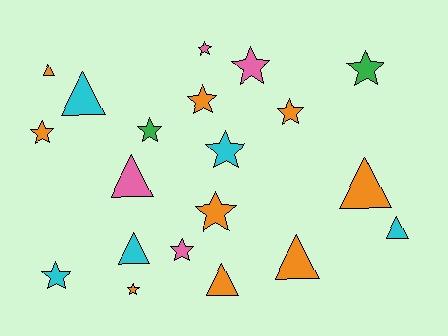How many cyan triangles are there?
There are 3 cyan triangles.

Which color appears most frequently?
Orange, with 9 objects.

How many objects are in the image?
There are 20 objects.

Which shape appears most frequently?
Star, with 12 objects.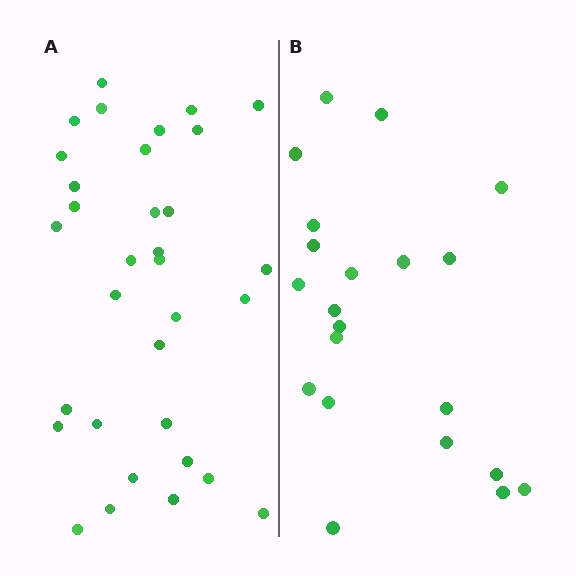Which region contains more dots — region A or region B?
Region A (the left region) has more dots.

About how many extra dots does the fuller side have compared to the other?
Region A has roughly 12 or so more dots than region B.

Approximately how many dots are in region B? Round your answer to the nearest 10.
About 20 dots. (The exact count is 21, which rounds to 20.)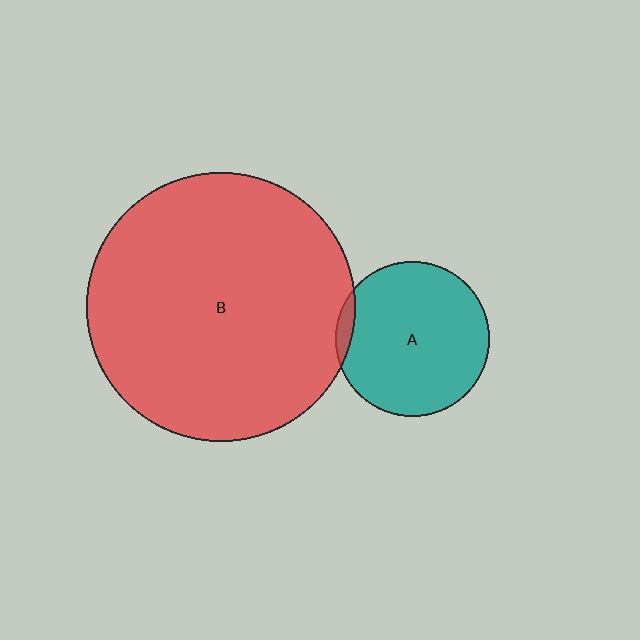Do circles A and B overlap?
Yes.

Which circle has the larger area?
Circle B (red).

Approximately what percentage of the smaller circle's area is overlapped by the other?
Approximately 5%.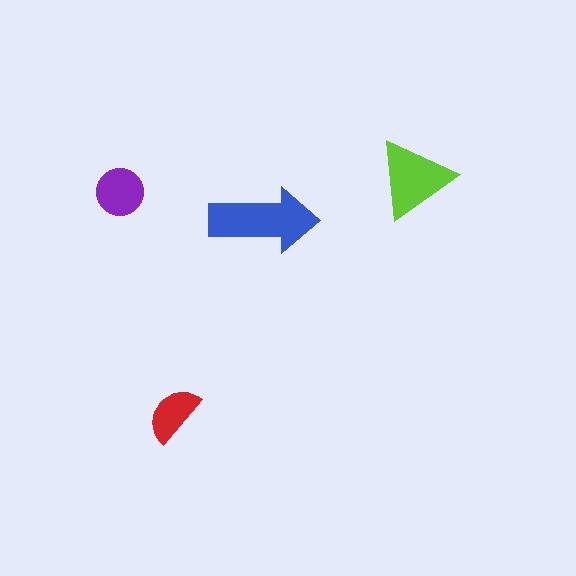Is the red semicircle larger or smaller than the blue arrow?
Smaller.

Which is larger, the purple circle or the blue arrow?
The blue arrow.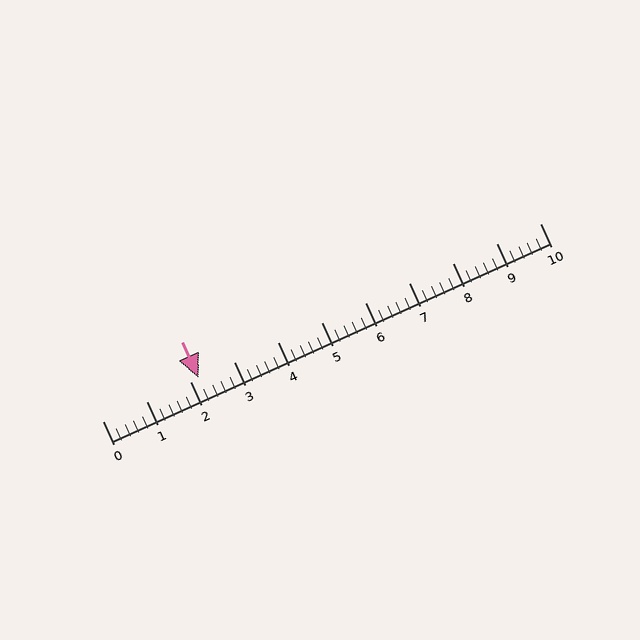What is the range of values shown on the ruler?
The ruler shows values from 0 to 10.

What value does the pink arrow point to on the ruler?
The pink arrow points to approximately 2.2.